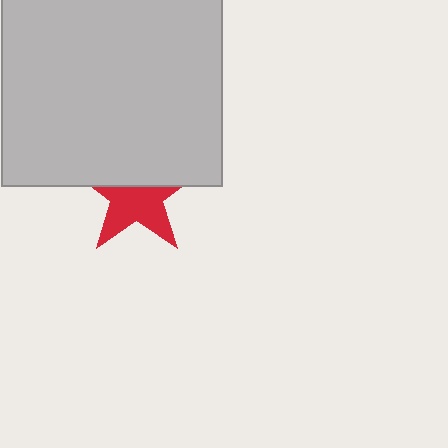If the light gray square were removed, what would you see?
You would see the complete red star.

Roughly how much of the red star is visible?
About half of it is visible (roughly 54%).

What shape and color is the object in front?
The object in front is a light gray square.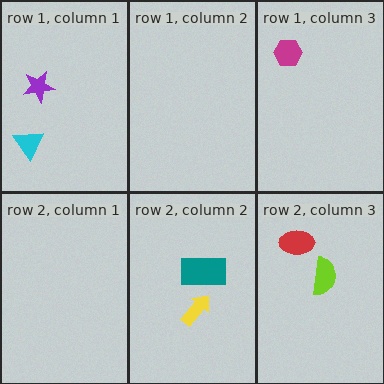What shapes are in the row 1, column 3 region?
The magenta hexagon.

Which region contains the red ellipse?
The row 2, column 3 region.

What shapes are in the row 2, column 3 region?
The lime semicircle, the red ellipse.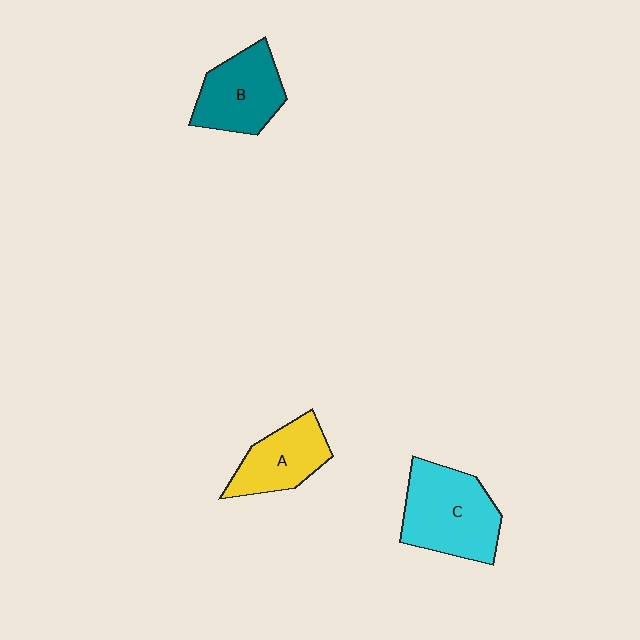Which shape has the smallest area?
Shape A (yellow).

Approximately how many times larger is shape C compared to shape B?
Approximately 1.3 times.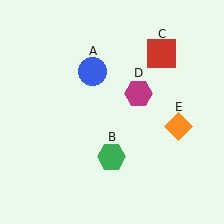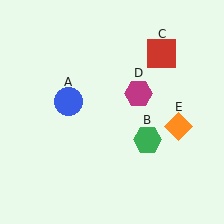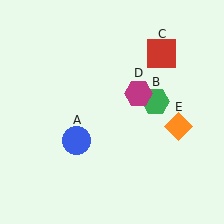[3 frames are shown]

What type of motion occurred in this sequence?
The blue circle (object A), green hexagon (object B) rotated counterclockwise around the center of the scene.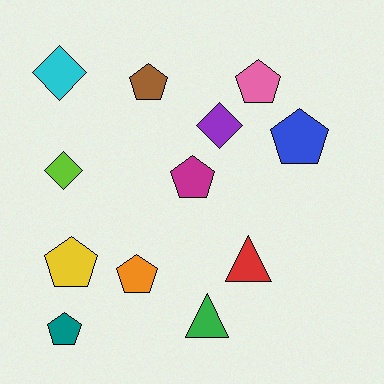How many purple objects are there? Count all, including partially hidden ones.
There is 1 purple object.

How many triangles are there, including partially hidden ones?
There are 2 triangles.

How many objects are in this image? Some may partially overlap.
There are 12 objects.